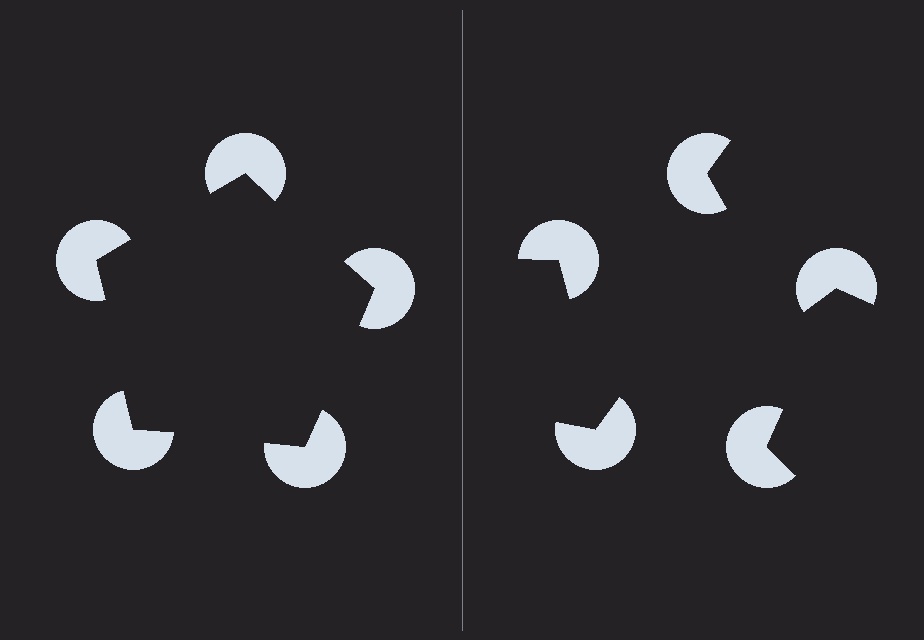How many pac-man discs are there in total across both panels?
10 — 5 on each side.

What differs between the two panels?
The pac-man discs are positioned identically on both sides; only the wedge orientations differ. On the left they align to a pentagon; on the right they are misaligned.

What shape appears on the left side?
An illusory pentagon.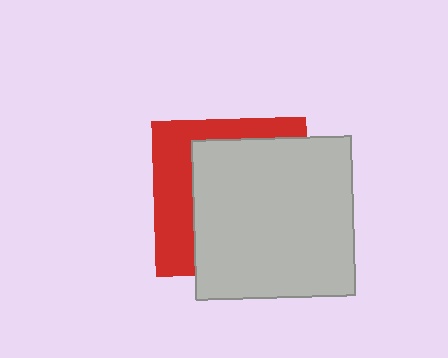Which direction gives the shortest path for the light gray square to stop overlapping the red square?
Moving right gives the shortest separation.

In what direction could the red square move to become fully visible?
The red square could move left. That would shift it out from behind the light gray square entirely.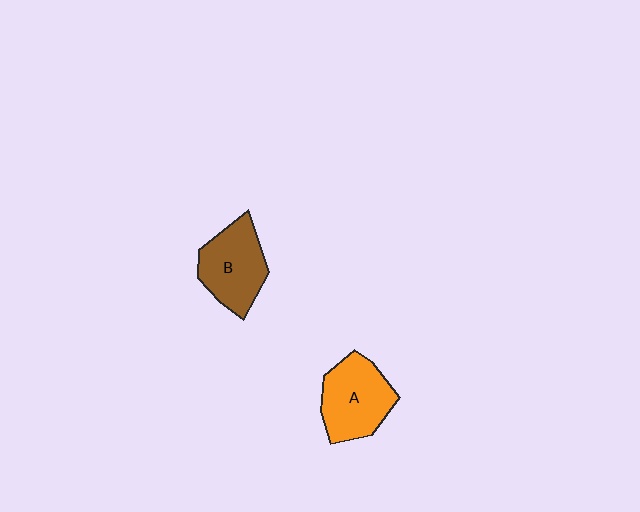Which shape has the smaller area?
Shape B (brown).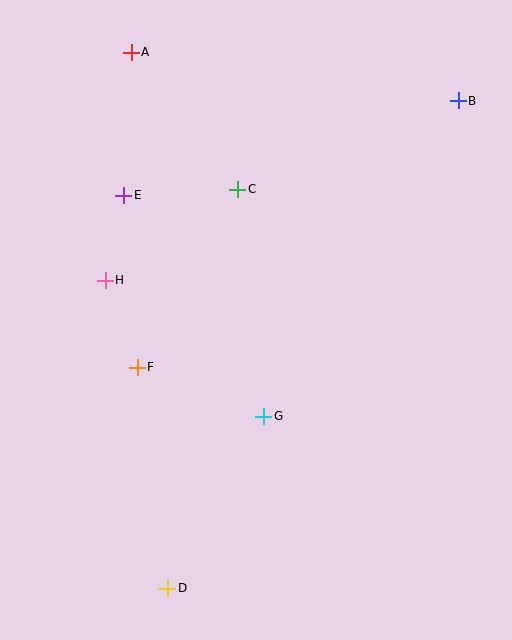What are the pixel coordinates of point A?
Point A is at (131, 52).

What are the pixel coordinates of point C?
Point C is at (238, 189).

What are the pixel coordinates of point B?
Point B is at (458, 101).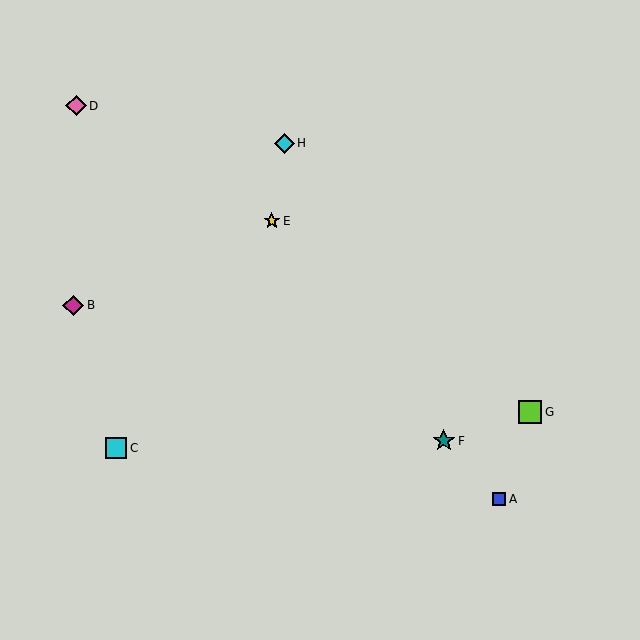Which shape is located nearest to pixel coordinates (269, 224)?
The yellow star (labeled E) at (272, 221) is nearest to that location.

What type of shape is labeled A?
Shape A is a blue square.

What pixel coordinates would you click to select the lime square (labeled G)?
Click at (530, 412) to select the lime square G.